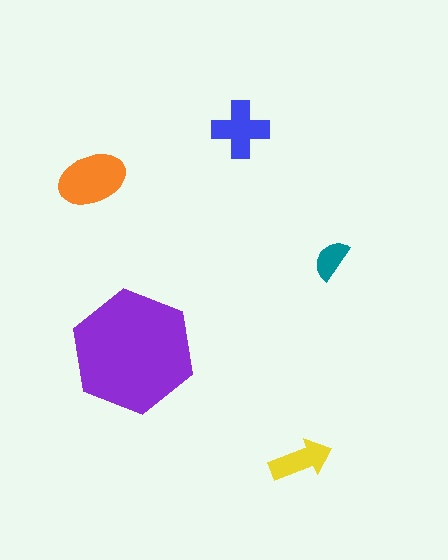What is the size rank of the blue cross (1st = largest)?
3rd.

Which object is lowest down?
The yellow arrow is bottommost.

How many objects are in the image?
There are 5 objects in the image.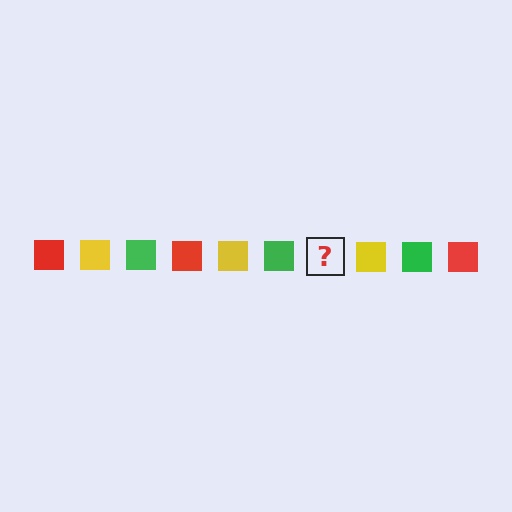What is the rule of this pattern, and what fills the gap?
The rule is that the pattern cycles through red, yellow, green squares. The gap should be filled with a red square.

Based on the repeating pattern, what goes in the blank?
The blank should be a red square.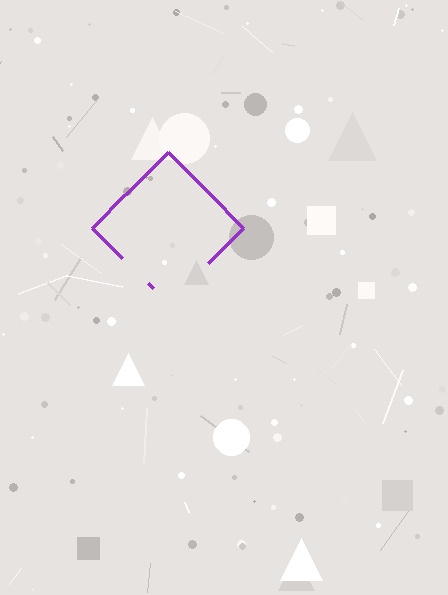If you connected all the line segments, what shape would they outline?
They would outline a diamond.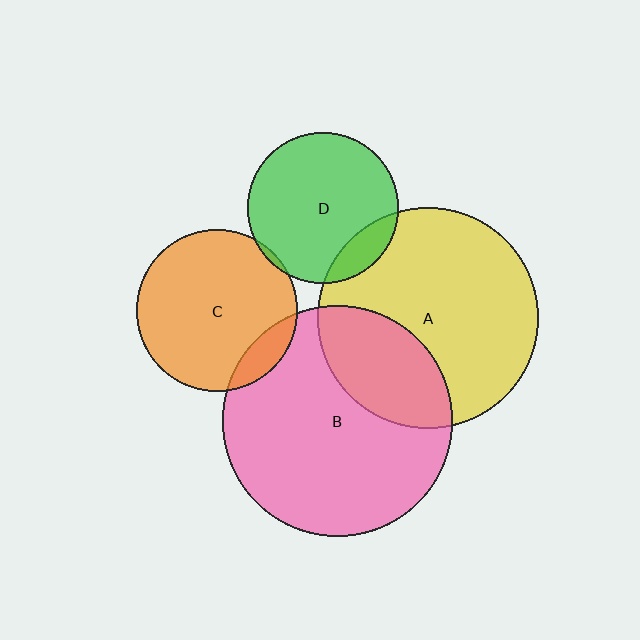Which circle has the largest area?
Circle B (pink).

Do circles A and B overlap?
Yes.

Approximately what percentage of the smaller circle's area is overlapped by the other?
Approximately 30%.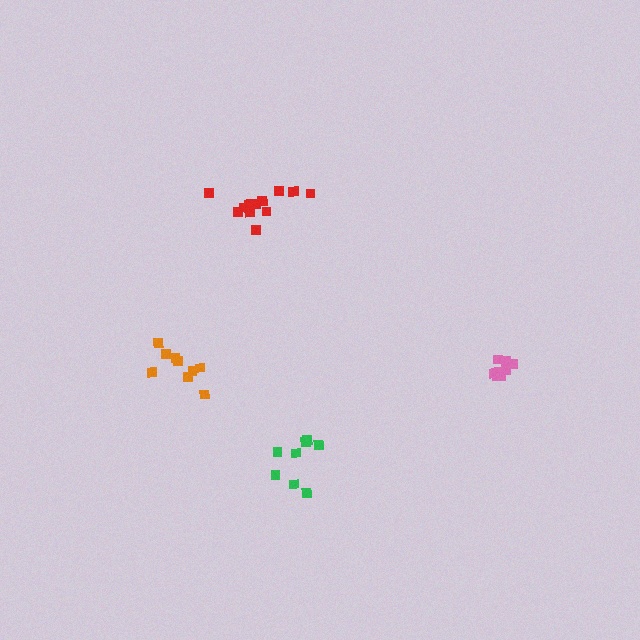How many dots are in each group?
Group 1: 9 dots, Group 2: 8 dots, Group 3: 8 dots, Group 4: 14 dots (39 total).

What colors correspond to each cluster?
The clusters are colored: orange, pink, green, red.